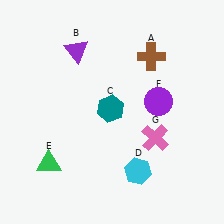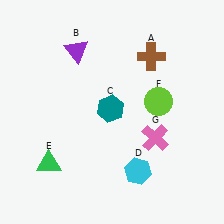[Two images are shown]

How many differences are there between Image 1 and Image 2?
There is 1 difference between the two images.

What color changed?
The circle (F) changed from purple in Image 1 to lime in Image 2.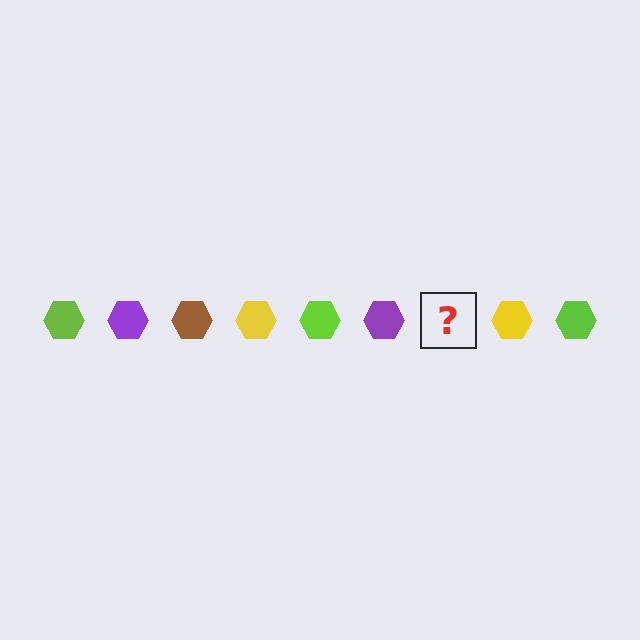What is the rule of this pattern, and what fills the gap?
The rule is that the pattern cycles through lime, purple, brown, yellow hexagons. The gap should be filled with a brown hexagon.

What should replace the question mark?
The question mark should be replaced with a brown hexagon.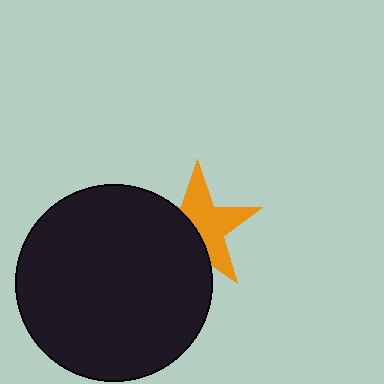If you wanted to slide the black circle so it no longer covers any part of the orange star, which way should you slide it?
Slide it left — that is the most direct way to separate the two shapes.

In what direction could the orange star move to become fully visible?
The orange star could move right. That would shift it out from behind the black circle entirely.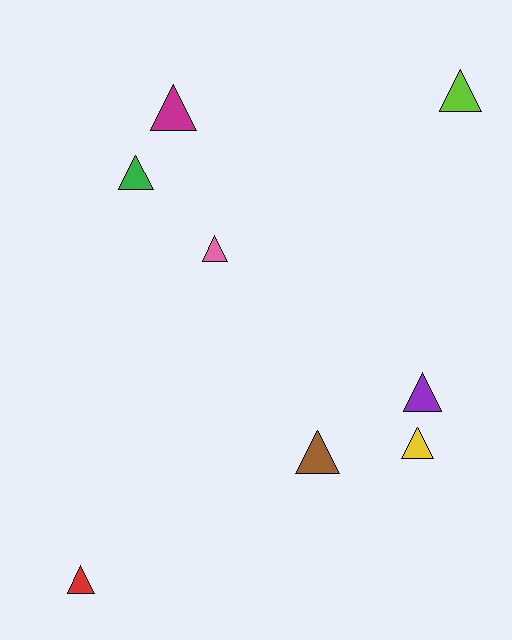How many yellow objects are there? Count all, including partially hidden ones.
There is 1 yellow object.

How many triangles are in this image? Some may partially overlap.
There are 8 triangles.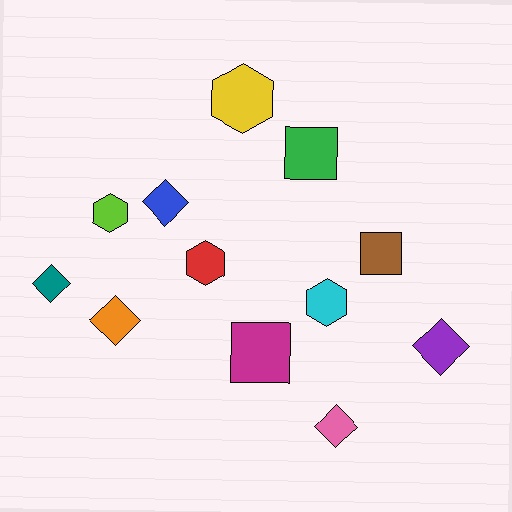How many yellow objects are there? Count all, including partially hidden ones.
There is 1 yellow object.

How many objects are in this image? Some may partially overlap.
There are 12 objects.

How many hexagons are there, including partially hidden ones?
There are 4 hexagons.